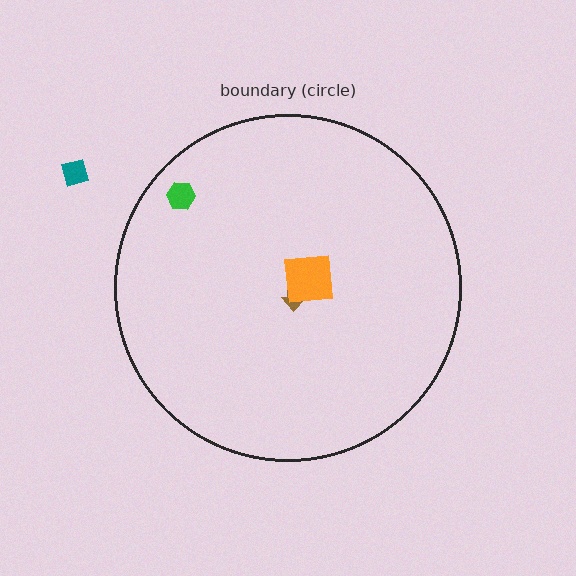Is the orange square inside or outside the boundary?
Inside.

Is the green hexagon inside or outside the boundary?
Inside.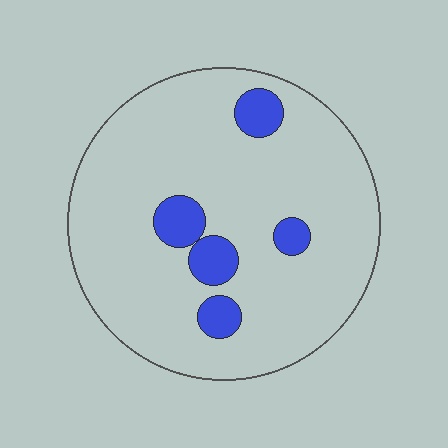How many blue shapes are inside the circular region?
5.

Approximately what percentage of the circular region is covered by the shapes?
Approximately 10%.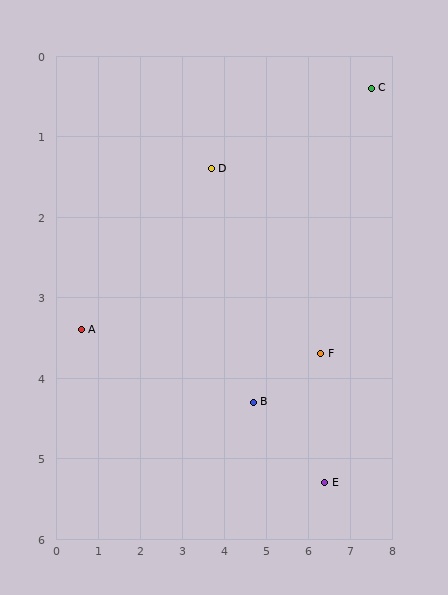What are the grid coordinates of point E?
Point E is at approximately (6.4, 5.3).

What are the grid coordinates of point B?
Point B is at approximately (4.7, 4.3).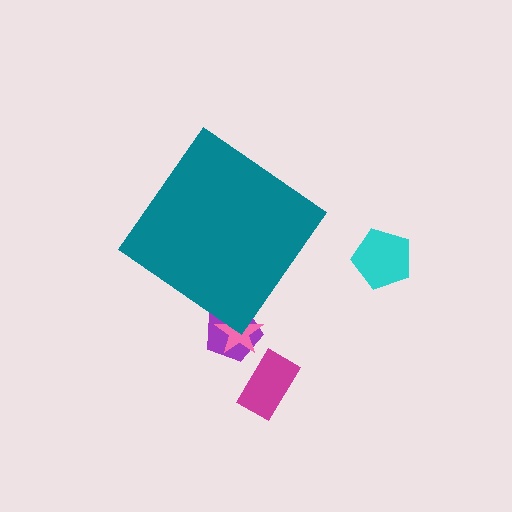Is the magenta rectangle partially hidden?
No, the magenta rectangle is fully visible.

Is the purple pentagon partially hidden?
Yes, the purple pentagon is partially hidden behind the teal diamond.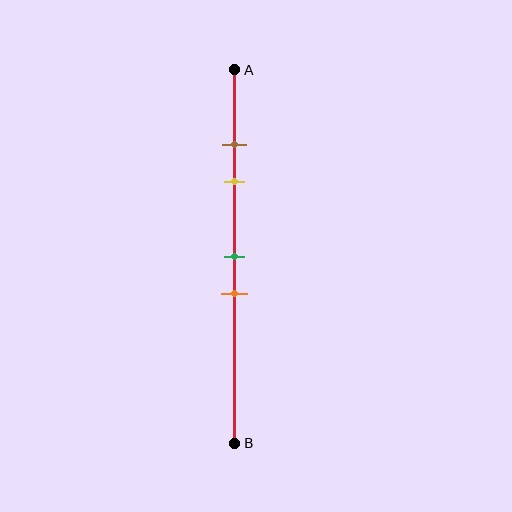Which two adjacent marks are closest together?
The brown and yellow marks are the closest adjacent pair.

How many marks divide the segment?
There are 4 marks dividing the segment.